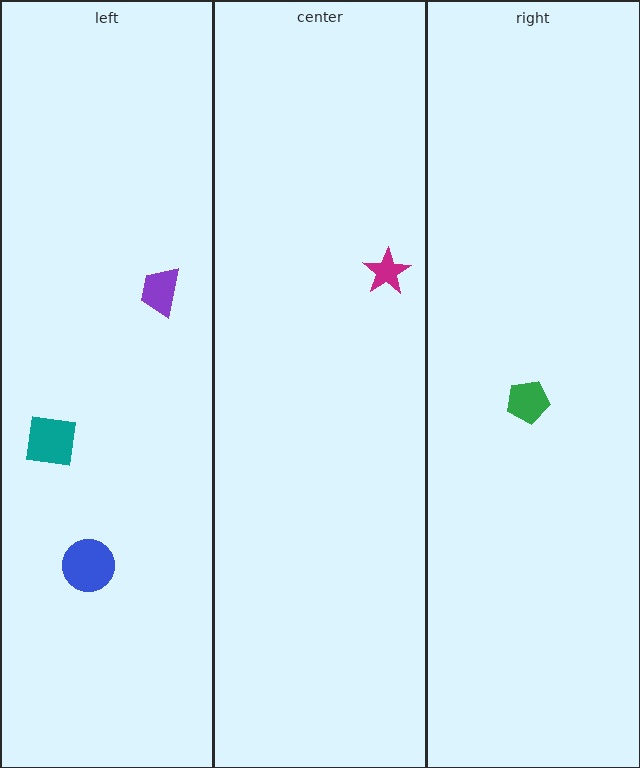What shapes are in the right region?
The green pentagon.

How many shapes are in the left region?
3.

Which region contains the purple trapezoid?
The left region.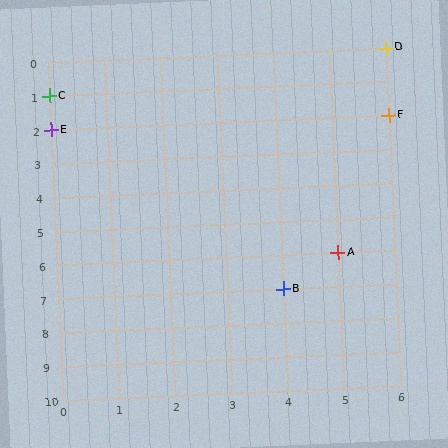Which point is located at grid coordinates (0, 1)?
Point C is at (0, 1).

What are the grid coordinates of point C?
Point C is at grid coordinates (0, 1).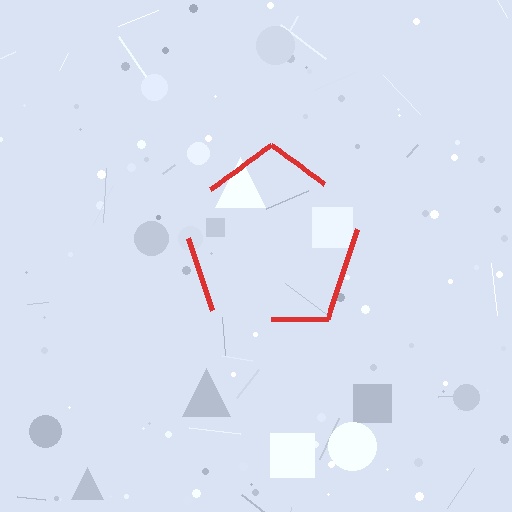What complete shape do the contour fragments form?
The contour fragments form a pentagon.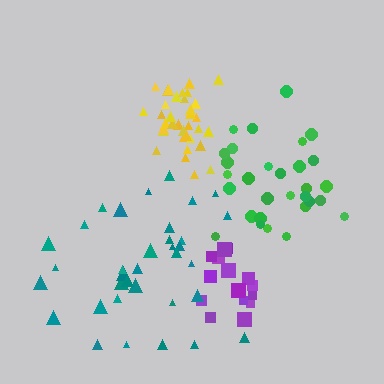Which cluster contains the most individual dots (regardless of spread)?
Yellow (35).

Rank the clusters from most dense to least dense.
yellow, purple, green, teal.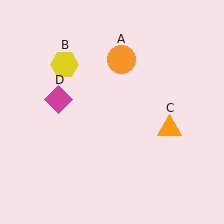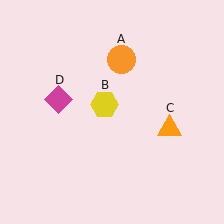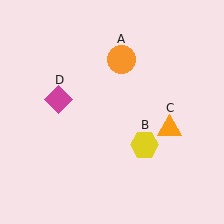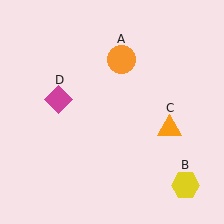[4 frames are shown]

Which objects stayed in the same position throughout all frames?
Orange circle (object A) and orange triangle (object C) and magenta diamond (object D) remained stationary.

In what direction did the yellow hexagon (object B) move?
The yellow hexagon (object B) moved down and to the right.